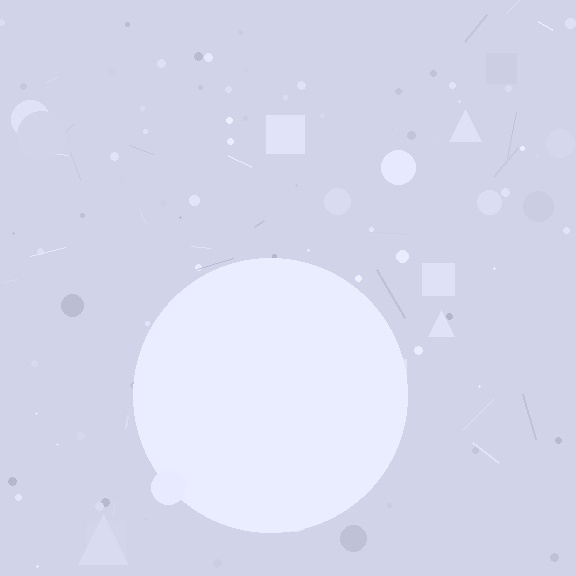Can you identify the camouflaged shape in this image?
The camouflaged shape is a circle.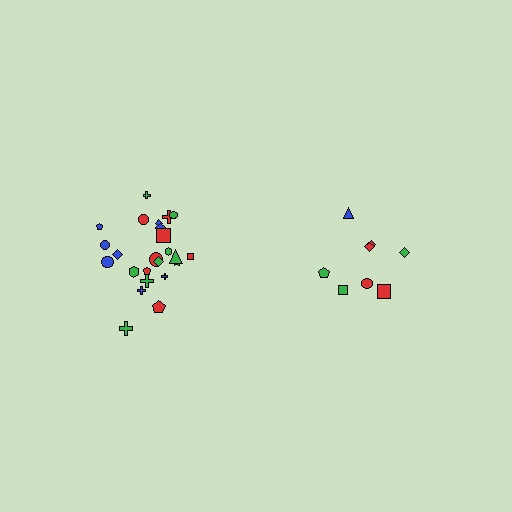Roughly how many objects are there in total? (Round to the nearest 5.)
Roughly 35 objects in total.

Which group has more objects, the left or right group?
The left group.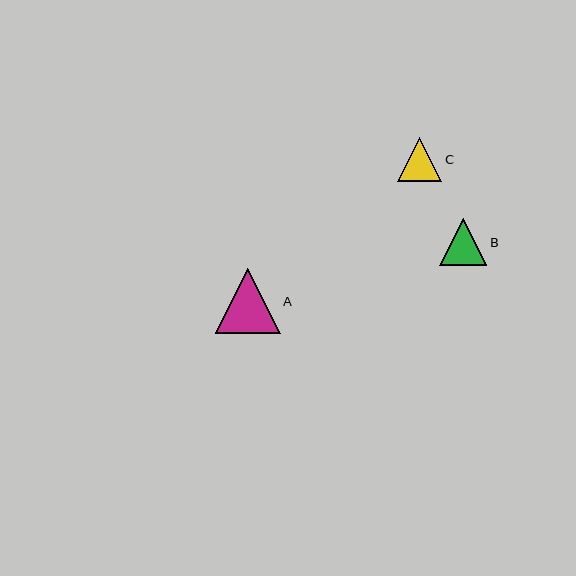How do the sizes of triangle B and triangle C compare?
Triangle B and triangle C are approximately the same size.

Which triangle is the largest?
Triangle A is the largest with a size of approximately 64 pixels.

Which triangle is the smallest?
Triangle C is the smallest with a size of approximately 45 pixels.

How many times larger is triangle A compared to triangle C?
Triangle A is approximately 1.4 times the size of triangle C.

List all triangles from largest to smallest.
From largest to smallest: A, B, C.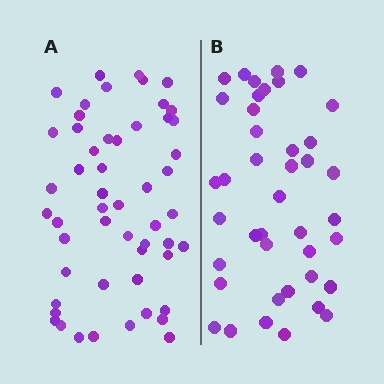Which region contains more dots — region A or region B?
Region A (the left region) has more dots.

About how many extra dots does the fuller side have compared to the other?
Region A has roughly 12 or so more dots than region B.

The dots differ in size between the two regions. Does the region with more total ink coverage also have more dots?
No. Region B has more total ink coverage because its dots are larger, but region A actually contains more individual dots. Total area can be misleading — the number of items is what matters here.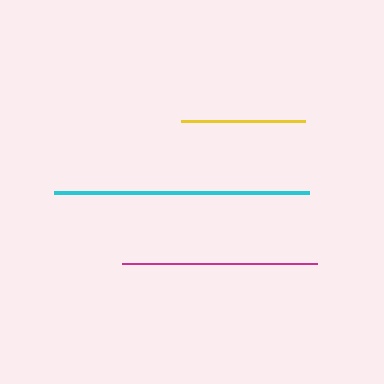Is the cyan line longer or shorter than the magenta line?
The cyan line is longer than the magenta line.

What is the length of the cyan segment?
The cyan segment is approximately 255 pixels long.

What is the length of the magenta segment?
The magenta segment is approximately 195 pixels long.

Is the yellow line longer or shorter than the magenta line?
The magenta line is longer than the yellow line.